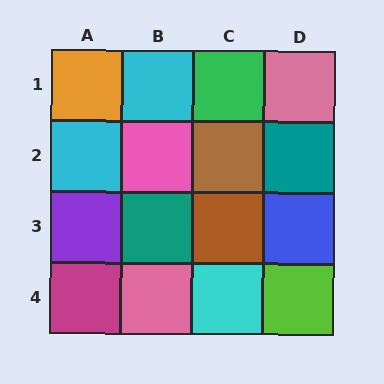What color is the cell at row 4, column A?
Magenta.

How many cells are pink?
3 cells are pink.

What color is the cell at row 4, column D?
Lime.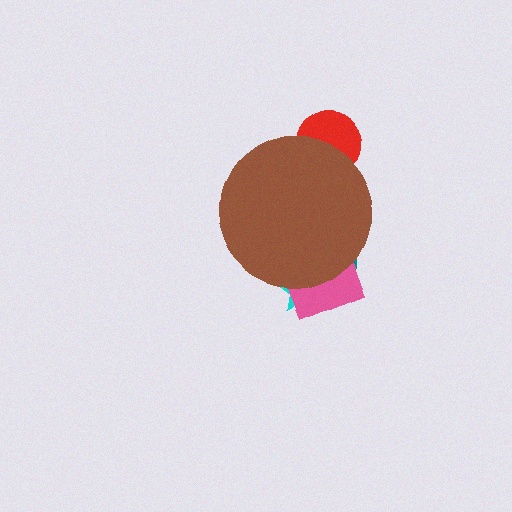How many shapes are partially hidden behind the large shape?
4 shapes are partially hidden.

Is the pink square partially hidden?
Yes, the pink square is partially hidden behind the brown circle.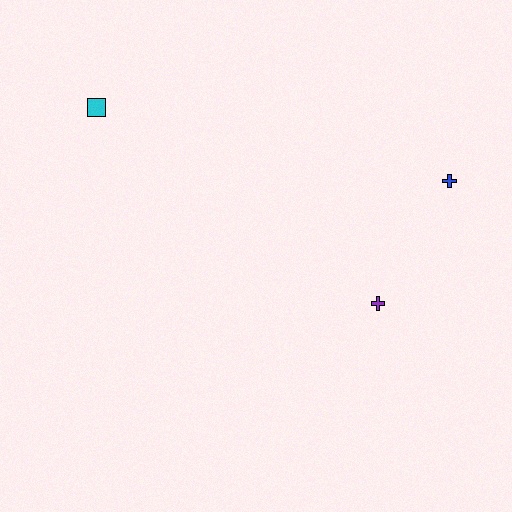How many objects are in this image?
There are 3 objects.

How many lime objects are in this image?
There are no lime objects.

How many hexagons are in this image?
There are no hexagons.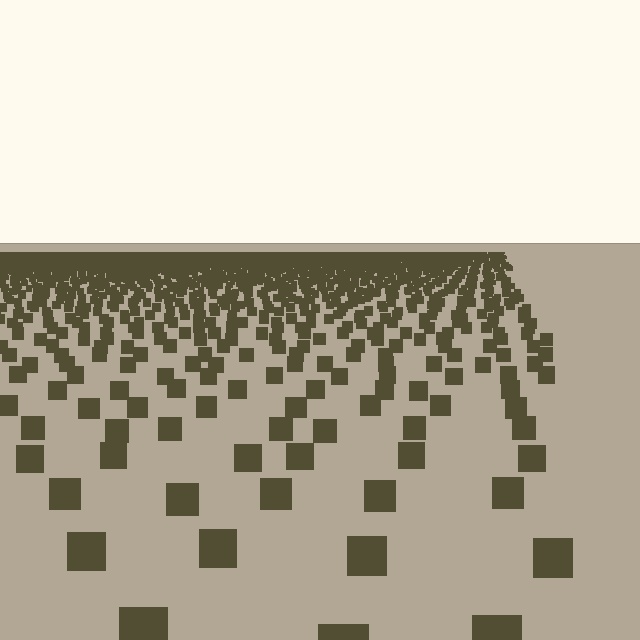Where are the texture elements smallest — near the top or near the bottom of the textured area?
Near the top.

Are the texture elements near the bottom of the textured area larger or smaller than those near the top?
Larger. Near the bottom, elements are closer to the viewer and appear at a bigger on-screen size.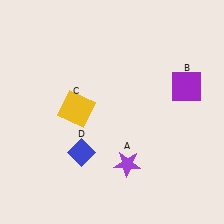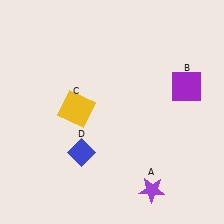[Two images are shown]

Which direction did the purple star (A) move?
The purple star (A) moved down.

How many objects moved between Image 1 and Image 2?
1 object moved between the two images.